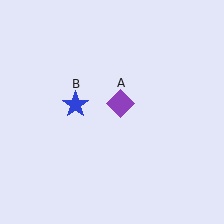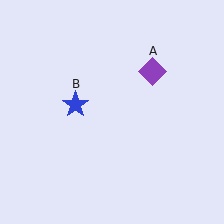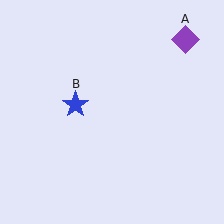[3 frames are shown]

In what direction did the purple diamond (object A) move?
The purple diamond (object A) moved up and to the right.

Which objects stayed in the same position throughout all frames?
Blue star (object B) remained stationary.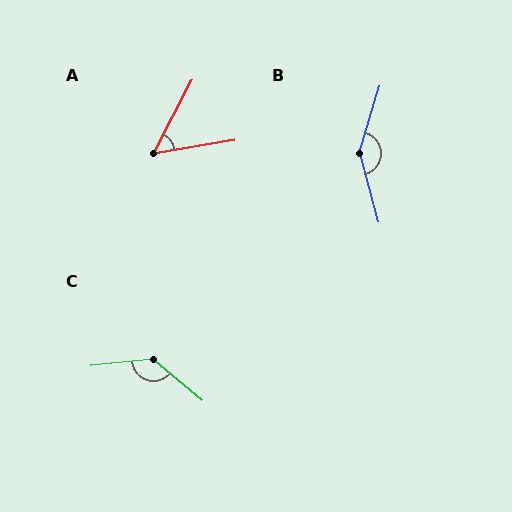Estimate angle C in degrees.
Approximately 134 degrees.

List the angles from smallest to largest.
A (53°), C (134°), B (148°).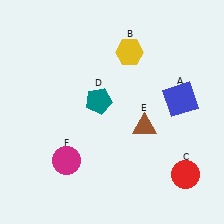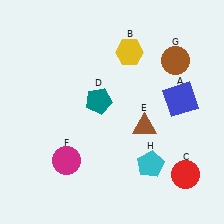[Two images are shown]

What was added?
A brown circle (G), a cyan pentagon (H) were added in Image 2.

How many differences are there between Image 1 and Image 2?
There are 2 differences between the two images.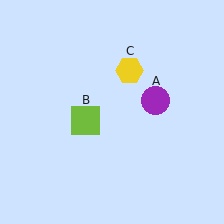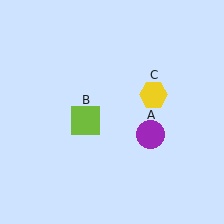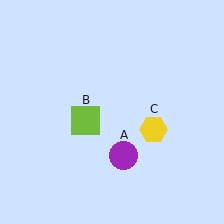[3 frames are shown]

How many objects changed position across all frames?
2 objects changed position: purple circle (object A), yellow hexagon (object C).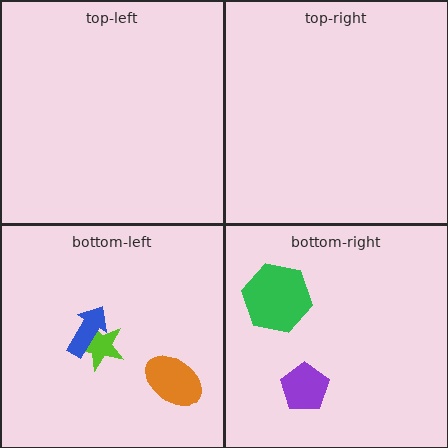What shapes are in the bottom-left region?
The lime star, the orange ellipse, the blue arrow.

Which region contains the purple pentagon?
The bottom-right region.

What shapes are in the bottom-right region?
The purple pentagon, the green hexagon.